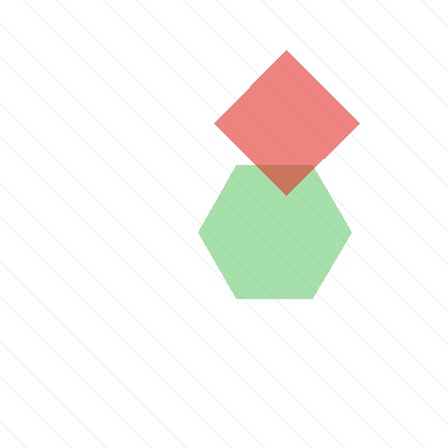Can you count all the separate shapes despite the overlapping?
Yes, there are 2 separate shapes.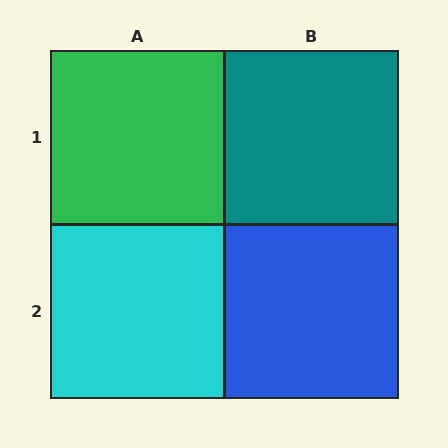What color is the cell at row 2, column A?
Cyan.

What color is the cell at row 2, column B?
Blue.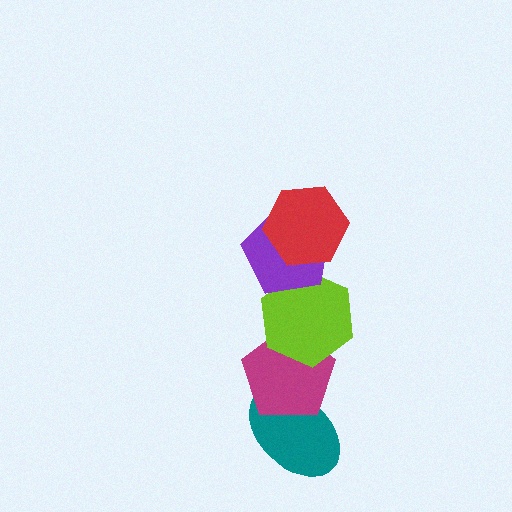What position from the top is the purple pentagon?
The purple pentagon is 2nd from the top.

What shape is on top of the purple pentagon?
The red hexagon is on top of the purple pentagon.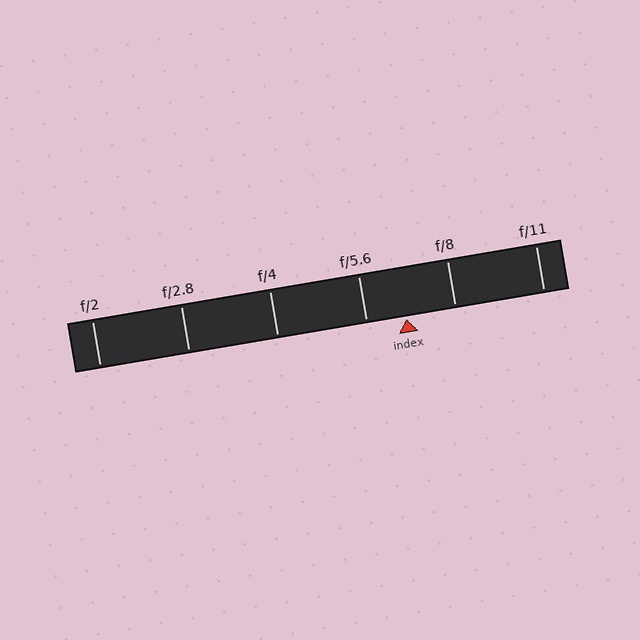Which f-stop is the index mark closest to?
The index mark is closest to f/5.6.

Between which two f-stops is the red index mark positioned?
The index mark is between f/5.6 and f/8.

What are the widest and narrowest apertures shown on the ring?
The widest aperture shown is f/2 and the narrowest is f/11.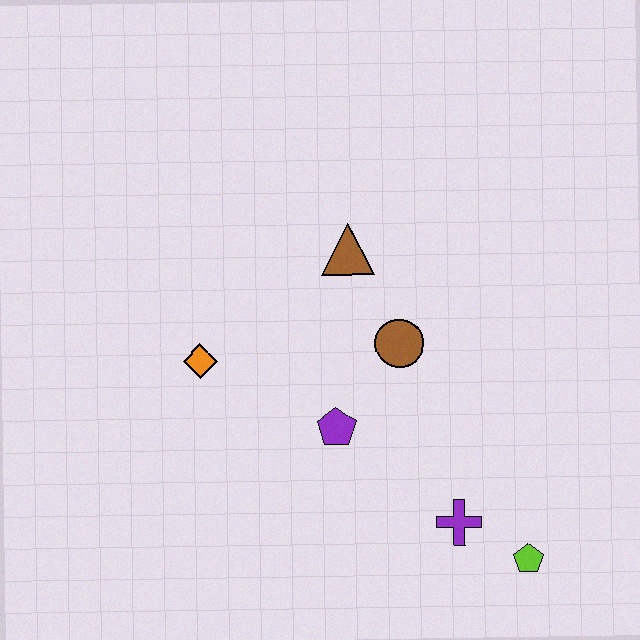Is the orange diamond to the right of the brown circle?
No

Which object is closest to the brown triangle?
The brown circle is closest to the brown triangle.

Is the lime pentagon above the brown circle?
No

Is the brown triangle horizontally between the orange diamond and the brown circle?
Yes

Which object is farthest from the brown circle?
The lime pentagon is farthest from the brown circle.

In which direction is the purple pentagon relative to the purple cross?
The purple pentagon is to the left of the purple cross.